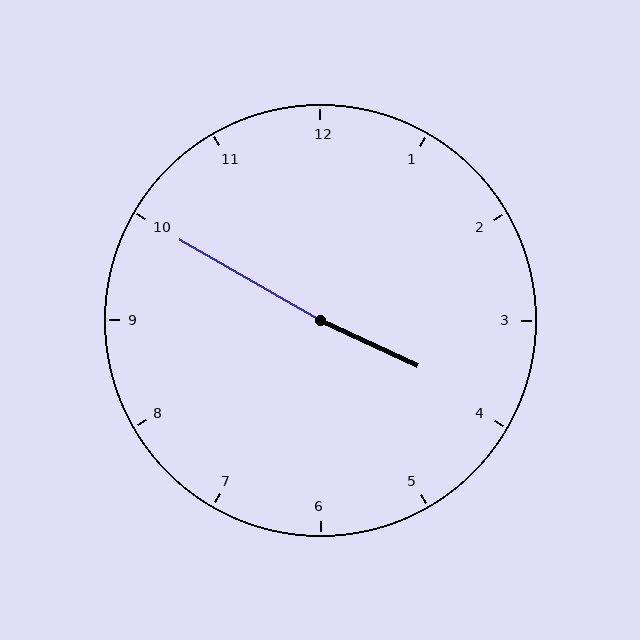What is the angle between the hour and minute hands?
Approximately 175 degrees.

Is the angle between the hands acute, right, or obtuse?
It is obtuse.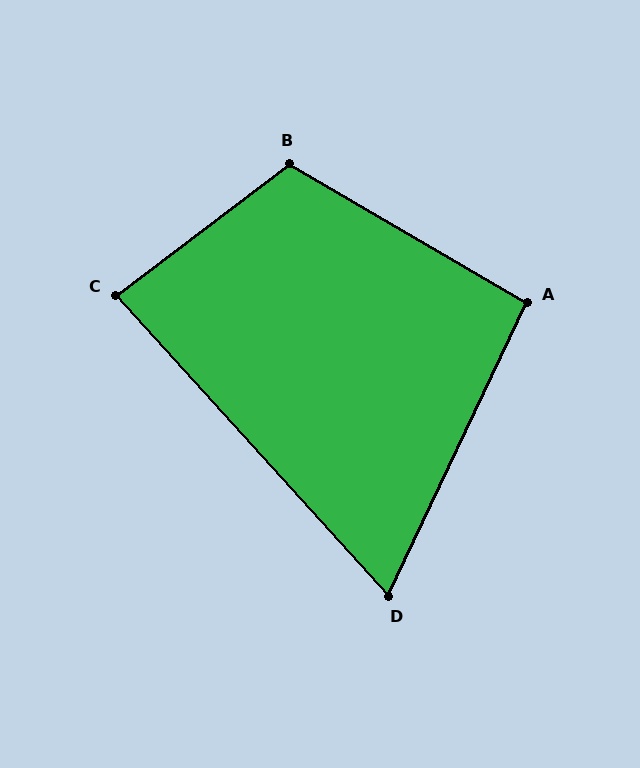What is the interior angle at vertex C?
Approximately 85 degrees (acute).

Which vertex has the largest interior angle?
B, at approximately 112 degrees.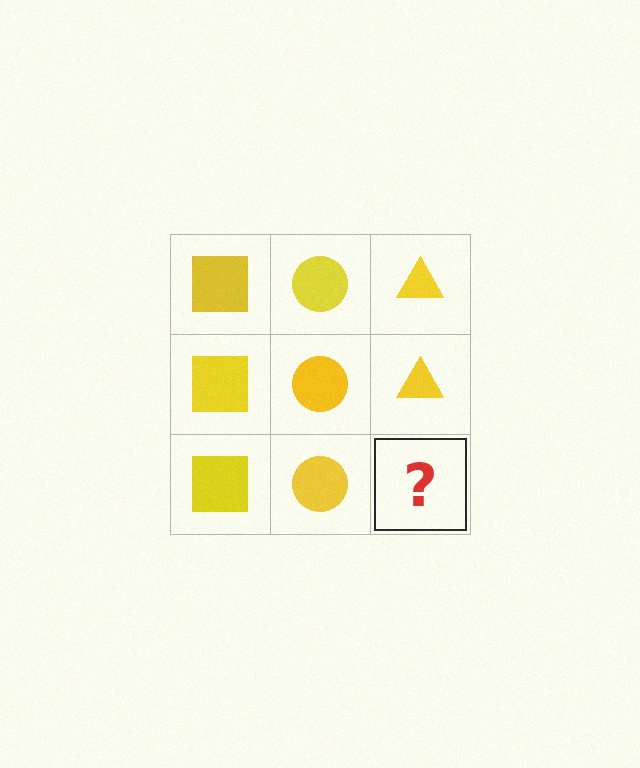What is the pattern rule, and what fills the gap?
The rule is that each column has a consistent shape. The gap should be filled with a yellow triangle.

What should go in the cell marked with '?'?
The missing cell should contain a yellow triangle.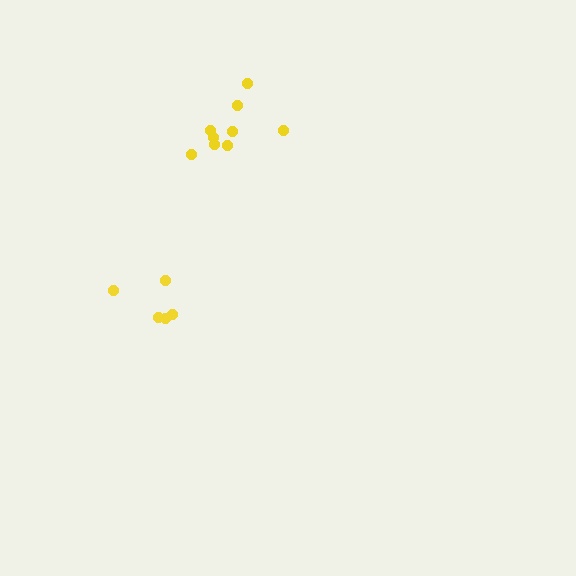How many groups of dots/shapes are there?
There are 2 groups.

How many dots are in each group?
Group 1: 5 dots, Group 2: 9 dots (14 total).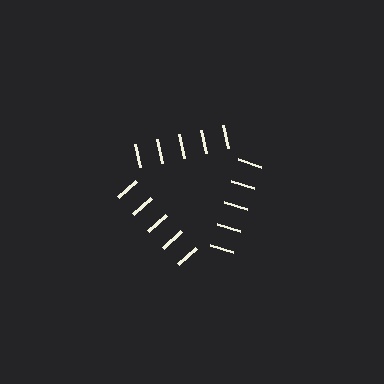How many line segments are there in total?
15 — 5 along each of the 3 edges.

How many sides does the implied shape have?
3 sides — the line-ends trace a triangle.